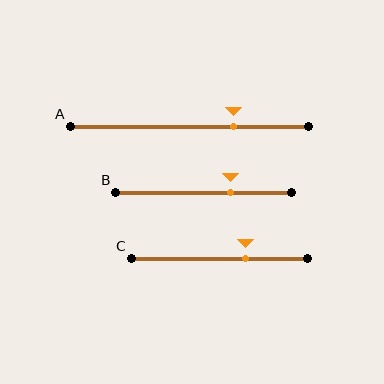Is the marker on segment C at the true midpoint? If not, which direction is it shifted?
No, the marker on segment C is shifted to the right by about 15% of the segment length.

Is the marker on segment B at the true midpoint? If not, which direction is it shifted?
No, the marker on segment B is shifted to the right by about 15% of the segment length.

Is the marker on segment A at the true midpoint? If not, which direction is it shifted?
No, the marker on segment A is shifted to the right by about 19% of the segment length.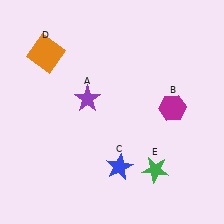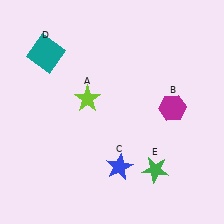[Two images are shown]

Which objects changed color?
A changed from purple to lime. D changed from orange to teal.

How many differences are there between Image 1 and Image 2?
There are 2 differences between the two images.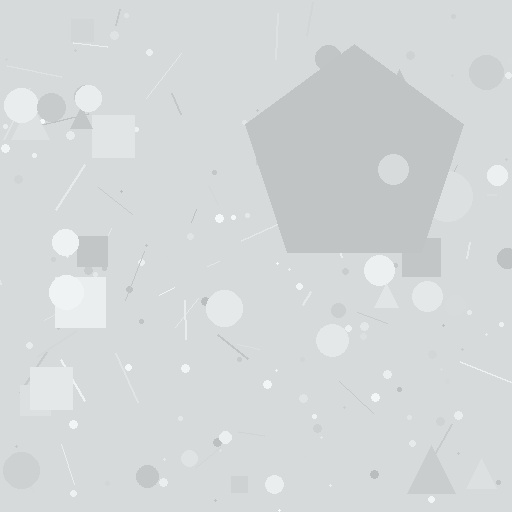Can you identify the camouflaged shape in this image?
The camouflaged shape is a pentagon.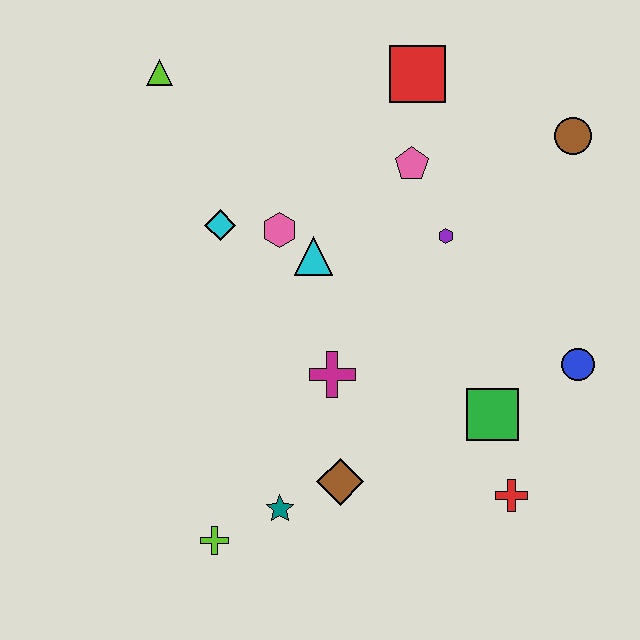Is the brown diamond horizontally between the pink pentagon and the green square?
No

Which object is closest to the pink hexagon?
The cyan triangle is closest to the pink hexagon.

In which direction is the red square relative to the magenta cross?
The red square is above the magenta cross.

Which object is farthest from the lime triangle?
The red cross is farthest from the lime triangle.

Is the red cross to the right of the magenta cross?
Yes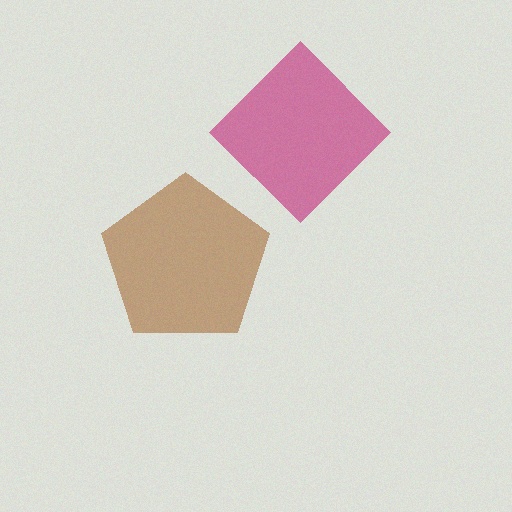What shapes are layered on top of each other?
The layered shapes are: a brown pentagon, a magenta diamond.